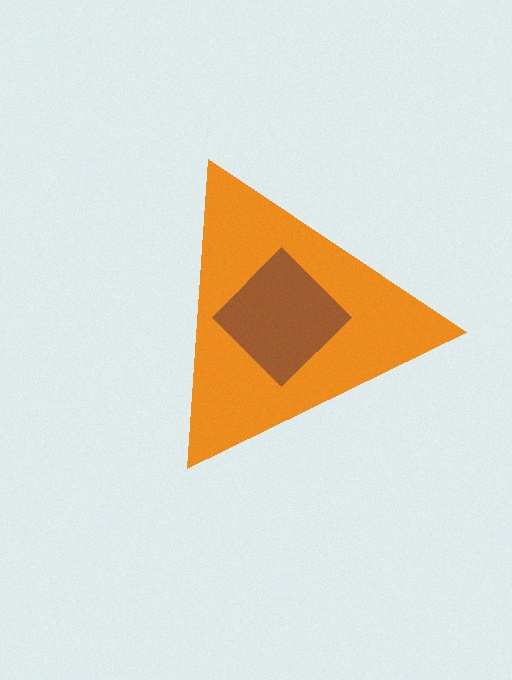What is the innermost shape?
The brown diamond.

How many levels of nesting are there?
2.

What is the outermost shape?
The orange triangle.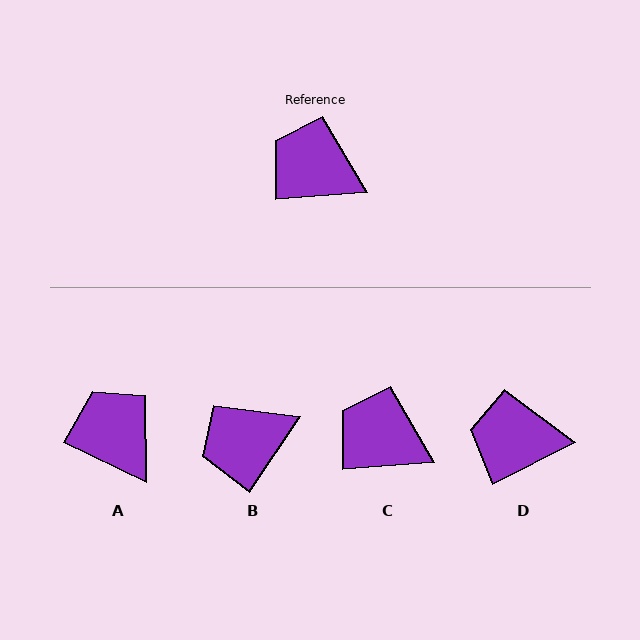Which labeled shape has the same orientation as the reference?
C.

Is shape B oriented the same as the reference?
No, it is off by about 52 degrees.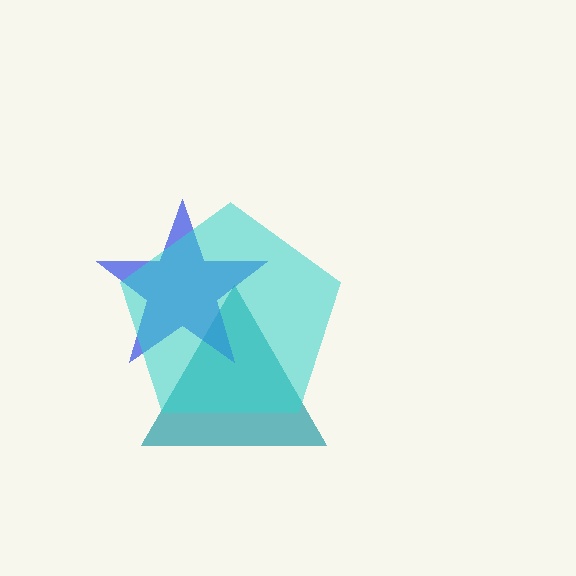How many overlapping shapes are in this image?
There are 3 overlapping shapes in the image.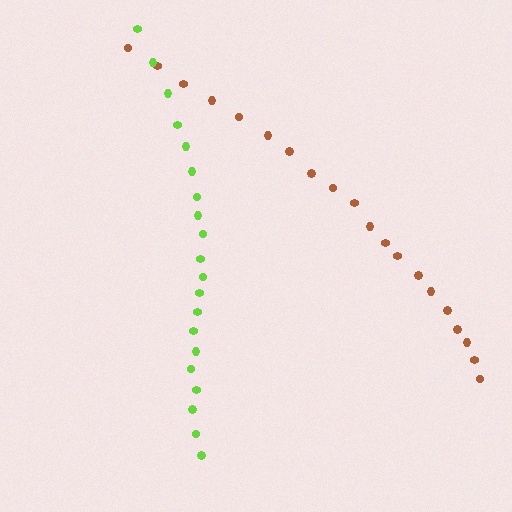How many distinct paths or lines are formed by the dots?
There are 2 distinct paths.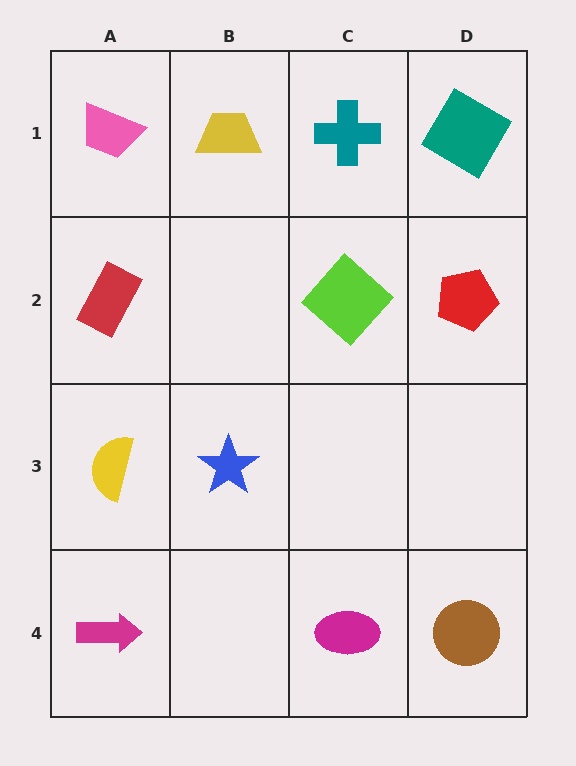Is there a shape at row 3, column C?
No, that cell is empty.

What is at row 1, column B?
A yellow trapezoid.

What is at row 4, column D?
A brown circle.